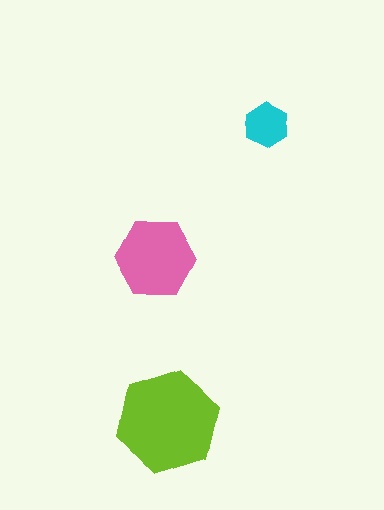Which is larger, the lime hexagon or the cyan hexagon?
The lime one.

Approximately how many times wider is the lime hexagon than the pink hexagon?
About 1.5 times wider.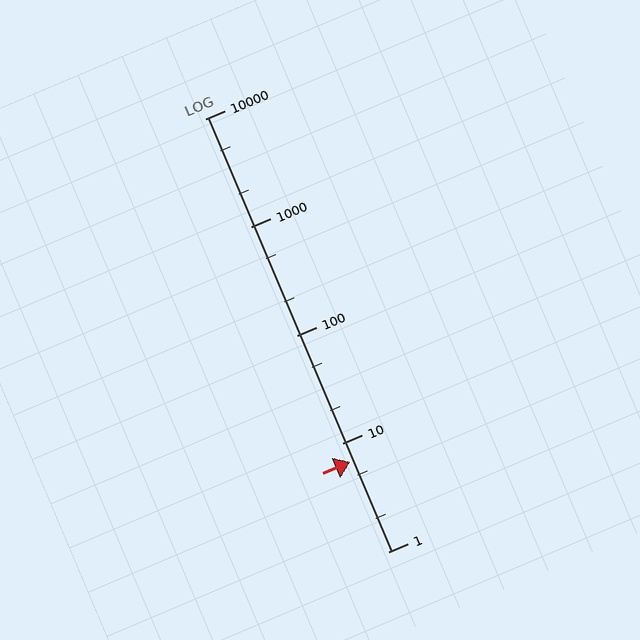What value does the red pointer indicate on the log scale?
The pointer indicates approximately 6.8.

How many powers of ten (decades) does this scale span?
The scale spans 4 decades, from 1 to 10000.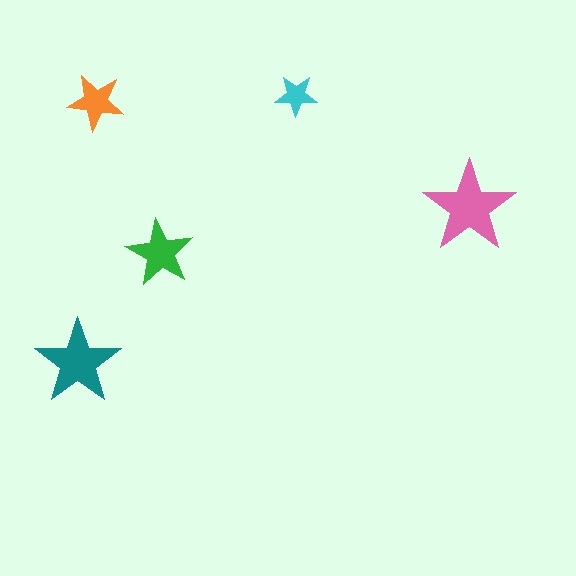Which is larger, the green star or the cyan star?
The green one.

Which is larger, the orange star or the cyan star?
The orange one.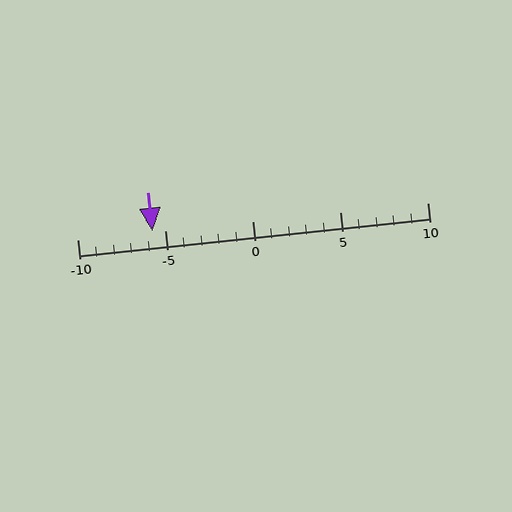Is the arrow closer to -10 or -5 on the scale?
The arrow is closer to -5.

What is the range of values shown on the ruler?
The ruler shows values from -10 to 10.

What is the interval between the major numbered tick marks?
The major tick marks are spaced 5 units apart.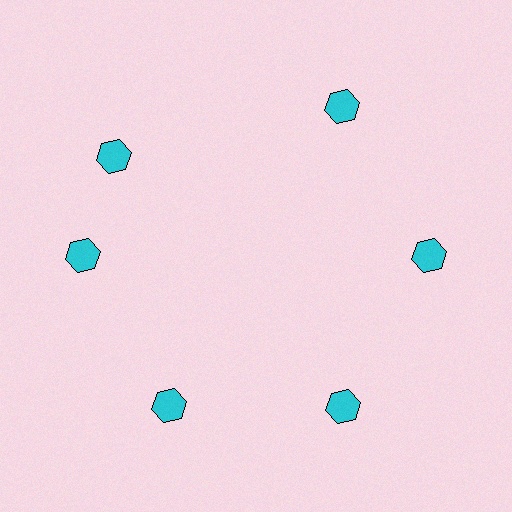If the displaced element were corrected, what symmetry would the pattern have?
It would have 6-fold rotational symmetry — the pattern would map onto itself every 60 degrees.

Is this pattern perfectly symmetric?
No. The 6 cyan hexagons are arranged in a ring, but one element near the 11 o'clock position is rotated out of alignment along the ring, breaking the 6-fold rotational symmetry.